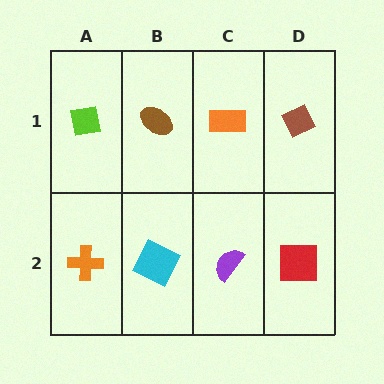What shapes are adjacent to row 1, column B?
A cyan square (row 2, column B), a lime square (row 1, column A), an orange rectangle (row 1, column C).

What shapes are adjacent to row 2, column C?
An orange rectangle (row 1, column C), a cyan square (row 2, column B), a red square (row 2, column D).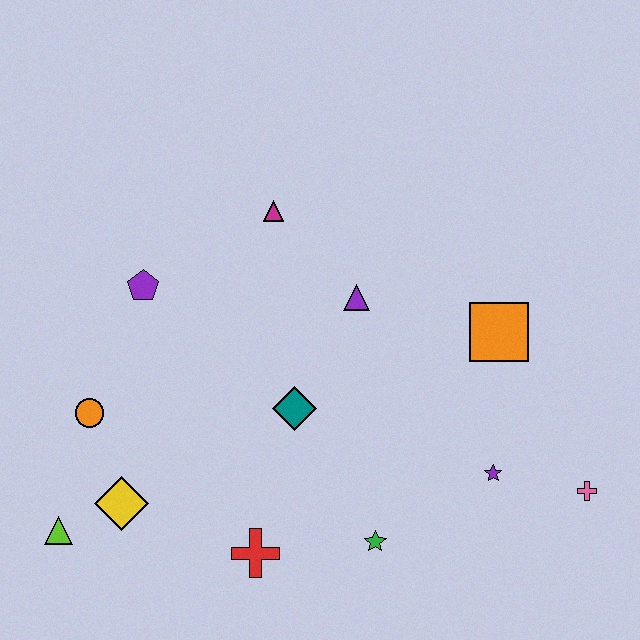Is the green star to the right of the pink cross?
No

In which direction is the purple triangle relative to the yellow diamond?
The purple triangle is to the right of the yellow diamond.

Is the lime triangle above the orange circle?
No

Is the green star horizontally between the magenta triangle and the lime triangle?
No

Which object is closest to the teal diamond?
The purple triangle is closest to the teal diamond.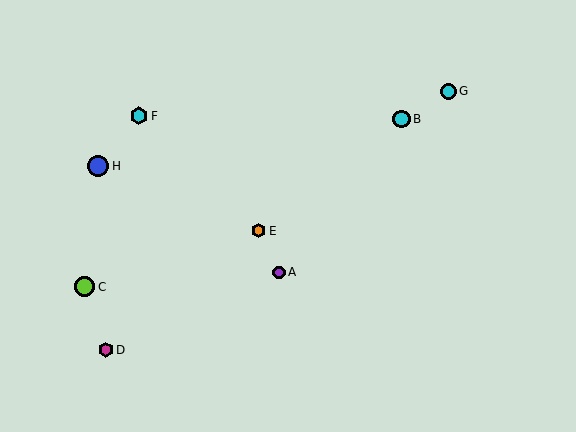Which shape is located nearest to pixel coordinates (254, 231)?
The orange hexagon (labeled E) at (258, 231) is nearest to that location.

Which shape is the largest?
The blue circle (labeled H) is the largest.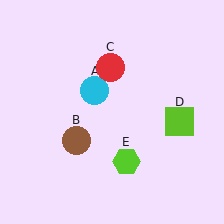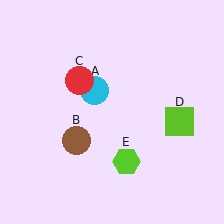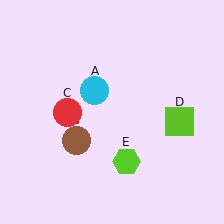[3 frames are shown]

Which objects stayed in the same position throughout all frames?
Cyan circle (object A) and brown circle (object B) and lime square (object D) and lime hexagon (object E) remained stationary.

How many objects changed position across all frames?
1 object changed position: red circle (object C).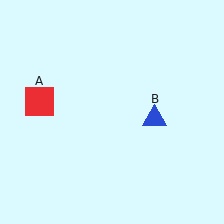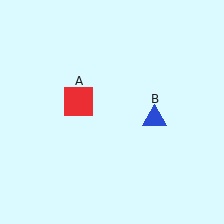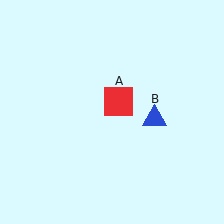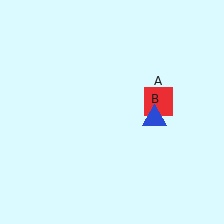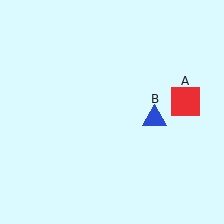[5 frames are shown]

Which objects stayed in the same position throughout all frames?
Blue triangle (object B) remained stationary.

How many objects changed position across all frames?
1 object changed position: red square (object A).